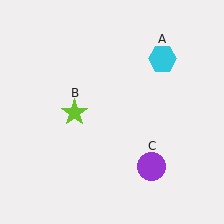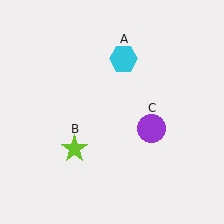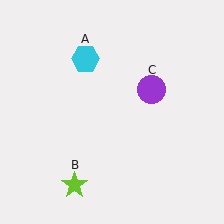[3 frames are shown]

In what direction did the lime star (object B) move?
The lime star (object B) moved down.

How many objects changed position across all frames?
3 objects changed position: cyan hexagon (object A), lime star (object B), purple circle (object C).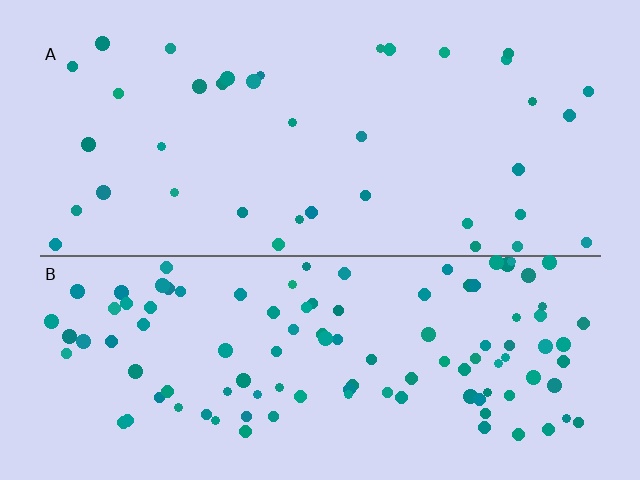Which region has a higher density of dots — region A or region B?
B (the bottom).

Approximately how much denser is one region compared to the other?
Approximately 2.9× — region B over region A.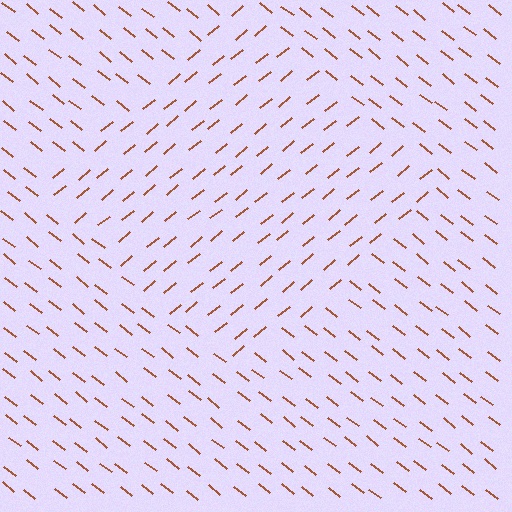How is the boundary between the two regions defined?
The boundary is defined purely by a change in line orientation (approximately 77 degrees difference). All lines are the same color and thickness.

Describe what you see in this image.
The image is filled with small brown line segments. A diamond region in the image has lines oriented differently from the surrounding lines, creating a visible texture boundary.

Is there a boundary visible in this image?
Yes, there is a texture boundary formed by a change in line orientation.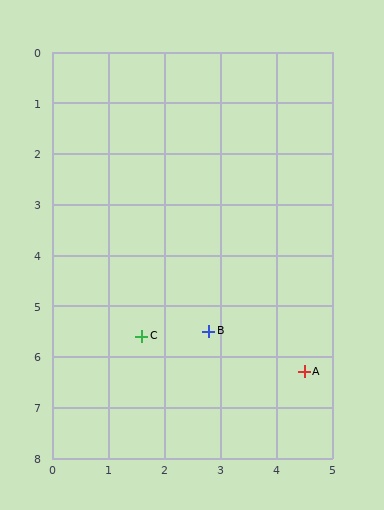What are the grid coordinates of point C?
Point C is at approximately (1.6, 5.6).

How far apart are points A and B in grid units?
Points A and B are about 1.9 grid units apart.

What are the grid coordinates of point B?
Point B is at approximately (2.8, 5.5).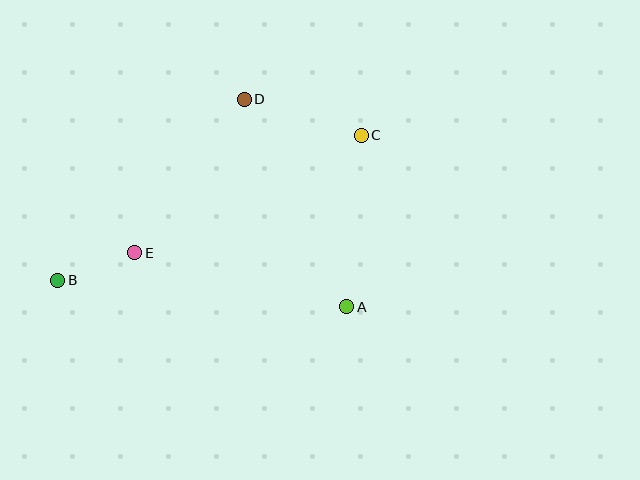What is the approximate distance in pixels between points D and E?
The distance between D and E is approximately 189 pixels.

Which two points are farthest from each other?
Points B and C are farthest from each other.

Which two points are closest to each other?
Points B and E are closest to each other.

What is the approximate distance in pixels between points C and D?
The distance between C and D is approximately 123 pixels.